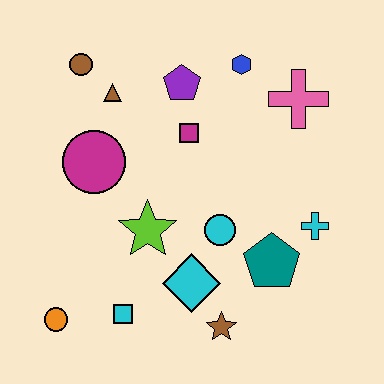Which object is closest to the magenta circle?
The brown triangle is closest to the magenta circle.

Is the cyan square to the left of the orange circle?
No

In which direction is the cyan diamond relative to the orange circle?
The cyan diamond is to the right of the orange circle.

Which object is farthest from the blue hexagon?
The orange circle is farthest from the blue hexagon.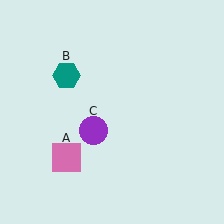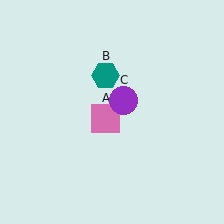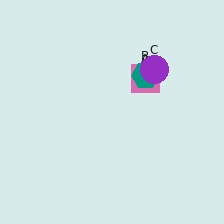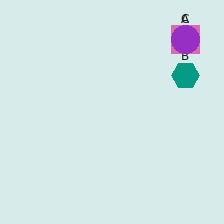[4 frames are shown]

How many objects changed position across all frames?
3 objects changed position: pink square (object A), teal hexagon (object B), purple circle (object C).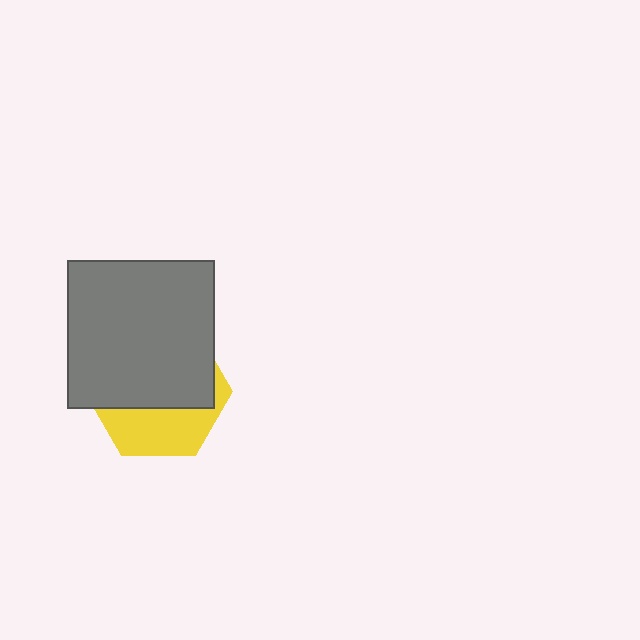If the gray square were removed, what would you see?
You would see the complete yellow hexagon.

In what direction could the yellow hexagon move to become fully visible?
The yellow hexagon could move down. That would shift it out from behind the gray square entirely.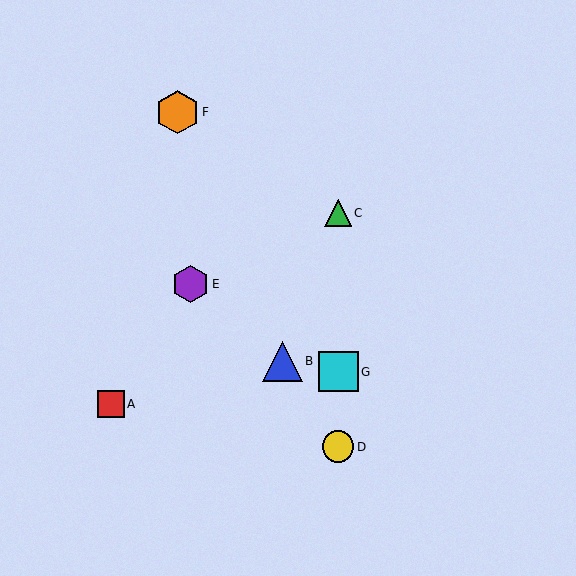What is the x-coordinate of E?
Object E is at x≈190.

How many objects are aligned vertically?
3 objects (C, D, G) are aligned vertically.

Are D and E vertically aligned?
No, D is at x≈338 and E is at x≈190.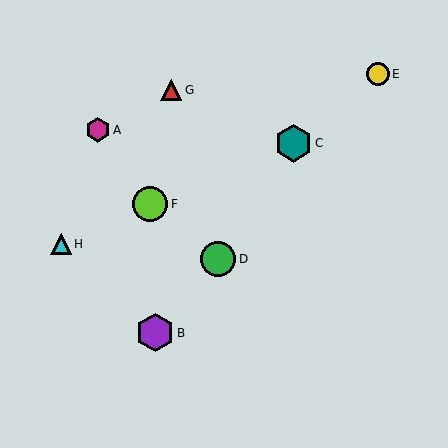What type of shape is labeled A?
Shape A is a magenta hexagon.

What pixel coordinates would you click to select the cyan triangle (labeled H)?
Click at (61, 244) to select the cyan triangle H.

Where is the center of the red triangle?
The center of the red triangle is at (171, 90).